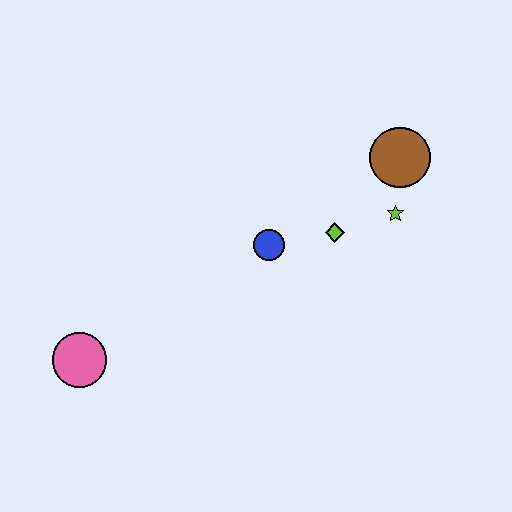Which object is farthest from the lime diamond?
The pink circle is farthest from the lime diamond.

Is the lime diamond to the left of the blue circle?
No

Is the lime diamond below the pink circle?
No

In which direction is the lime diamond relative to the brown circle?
The lime diamond is below the brown circle.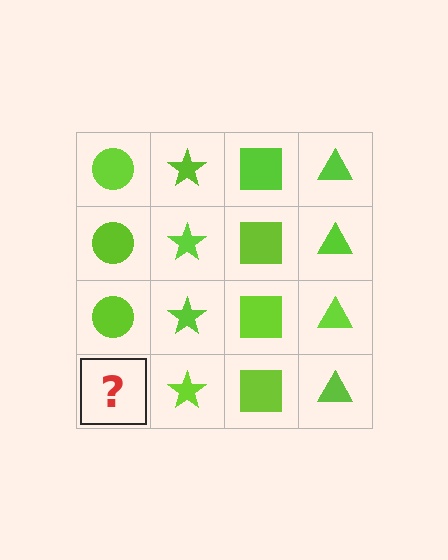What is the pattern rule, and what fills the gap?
The rule is that each column has a consistent shape. The gap should be filled with a lime circle.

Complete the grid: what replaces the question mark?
The question mark should be replaced with a lime circle.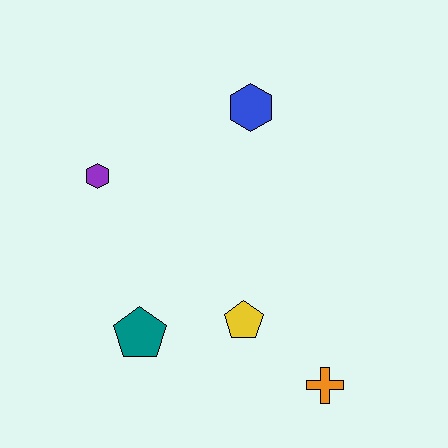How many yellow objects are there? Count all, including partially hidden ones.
There is 1 yellow object.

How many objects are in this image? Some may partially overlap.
There are 5 objects.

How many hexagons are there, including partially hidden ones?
There are 2 hexagons.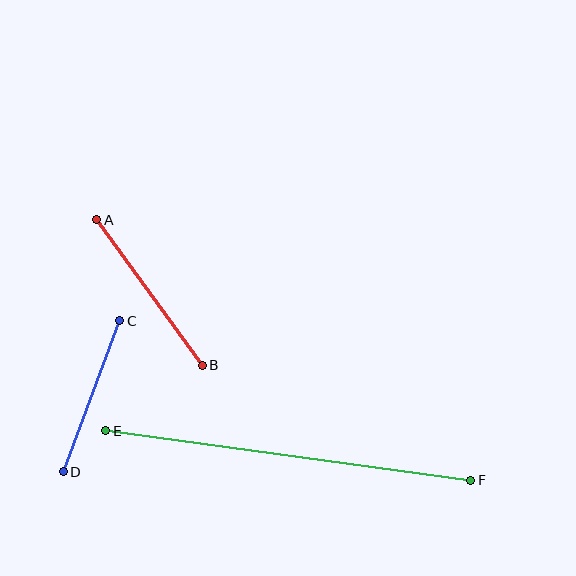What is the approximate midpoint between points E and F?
The midpoint is at approximately (288, 456) pixels.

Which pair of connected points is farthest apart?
Points E and F are farthest apart.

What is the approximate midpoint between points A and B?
The midpoint is at approximately (150, 293) pixels.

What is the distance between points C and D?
The distance is approximately 161 pixels.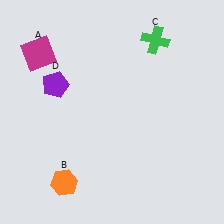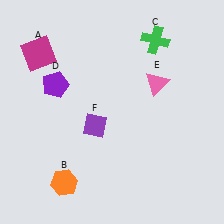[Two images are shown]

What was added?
A pink triangle (E), a purple diamond (F) were added in Image 2.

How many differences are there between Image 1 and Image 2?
There are 2 differences between the two images.